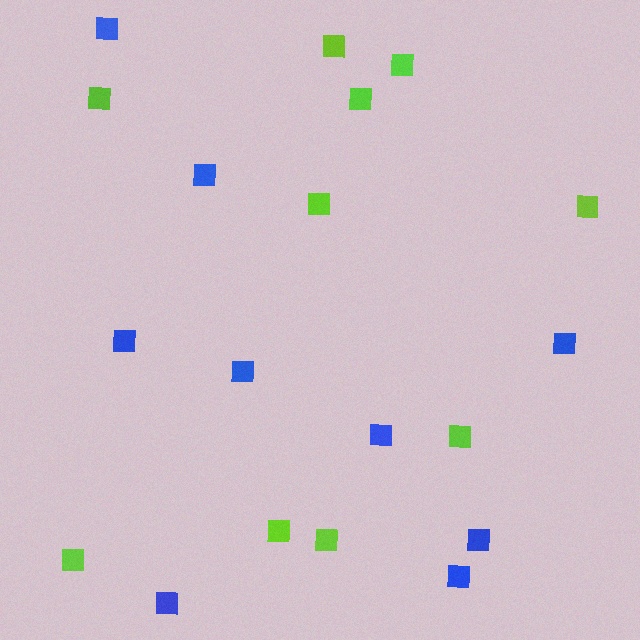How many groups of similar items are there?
There are 2 groups: one group of blue squares (9) and one group of lime squares (10).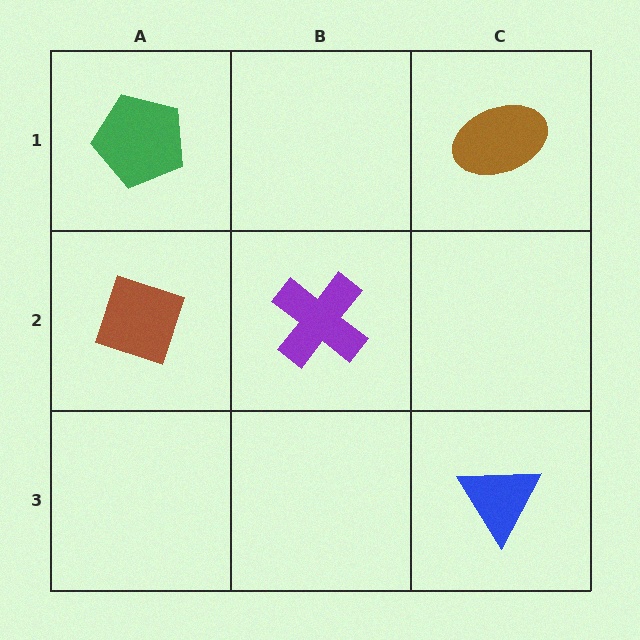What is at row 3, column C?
A blue triangle.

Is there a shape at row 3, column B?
No, that cell is empty.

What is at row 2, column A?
A brown diamond.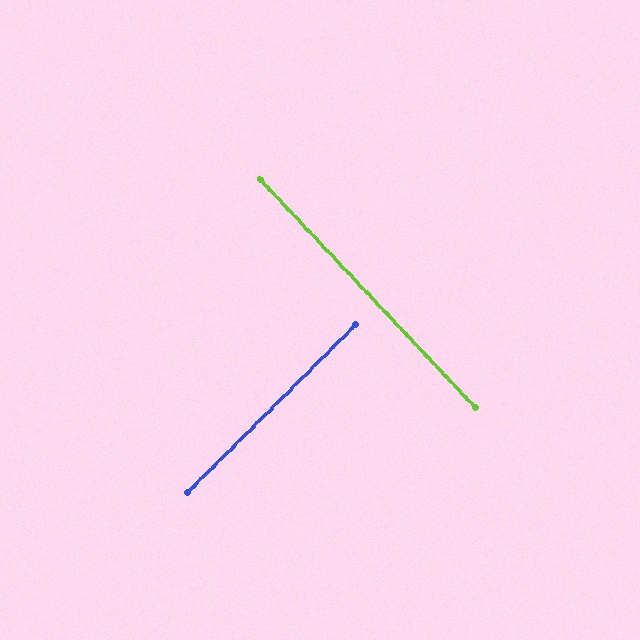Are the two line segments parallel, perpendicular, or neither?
Perpendicular — they meet at approximately 89°.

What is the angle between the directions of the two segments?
Approximately 89 degrees.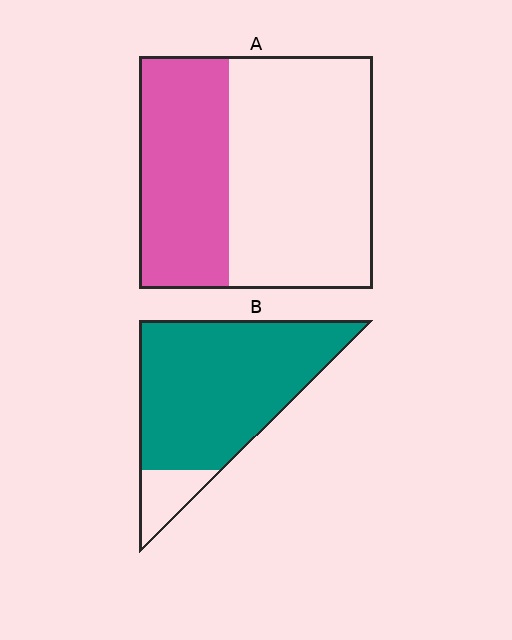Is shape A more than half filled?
No.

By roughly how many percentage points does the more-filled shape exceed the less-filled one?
By roughly 50 percentage points (B over A).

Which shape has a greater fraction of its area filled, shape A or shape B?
Shape B.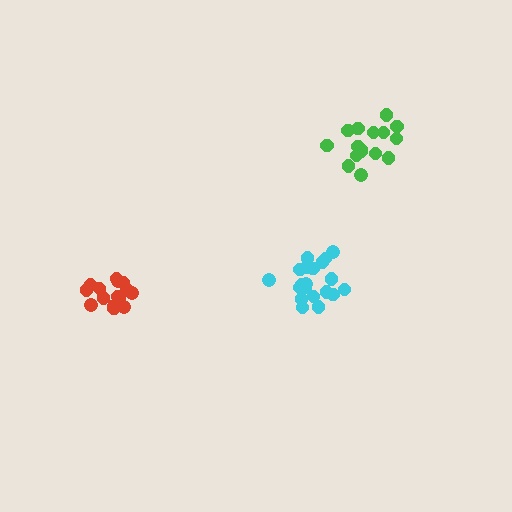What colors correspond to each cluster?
The clusters are colored: red, green, cyan.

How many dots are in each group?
Group 1: 15 dots, Group 2: 16 dots, Group 3: 20 dots (51 total).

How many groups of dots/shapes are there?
There are 3 groups.